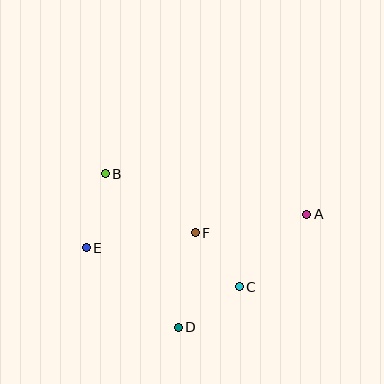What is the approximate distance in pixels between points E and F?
The distance between E and F is approximately 110 pixels.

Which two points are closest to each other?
Points C and F are closest to each other.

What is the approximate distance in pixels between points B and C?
The distance between B and C is approximately 175 pixels.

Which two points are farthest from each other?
Points A and E are farthest from each other.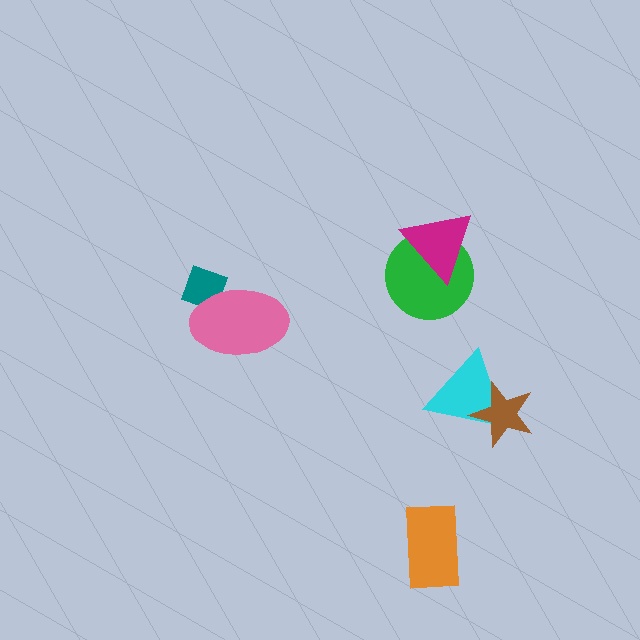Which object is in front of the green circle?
The magenta triangle is in front of the green circle.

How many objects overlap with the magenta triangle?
1 object overlaps with the magenta triangle.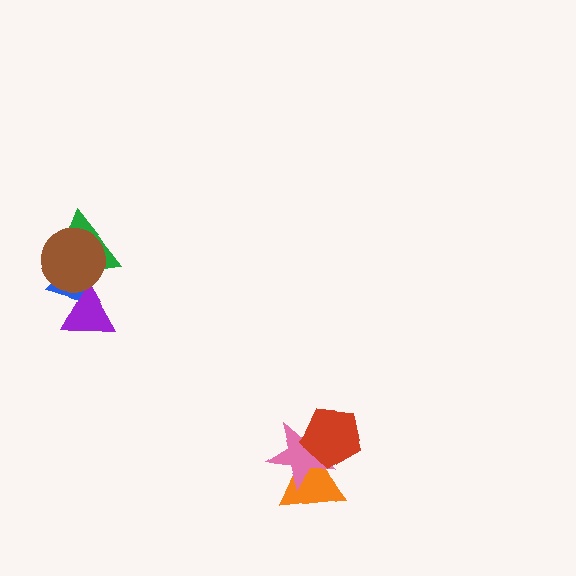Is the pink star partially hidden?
Yes, it is partially covered by another shape.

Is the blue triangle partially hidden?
Yes, it is partially covered by another shape.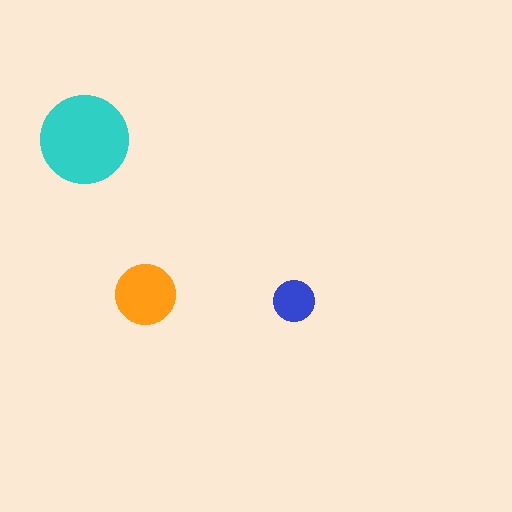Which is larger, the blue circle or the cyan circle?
The cyan one.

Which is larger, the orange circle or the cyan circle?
The cyan one.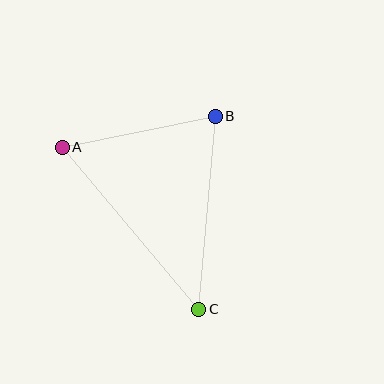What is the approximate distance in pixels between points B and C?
The distance between B and C is approximately 194 pixels.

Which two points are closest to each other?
Points A and B are closest to each other.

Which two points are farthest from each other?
Points A and C are farthest from each other.